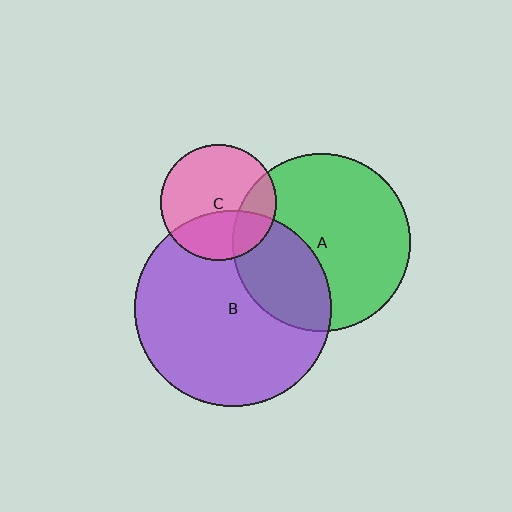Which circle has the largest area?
Circle B (purple).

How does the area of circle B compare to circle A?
Approximately 1.2 times.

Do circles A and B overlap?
Yes.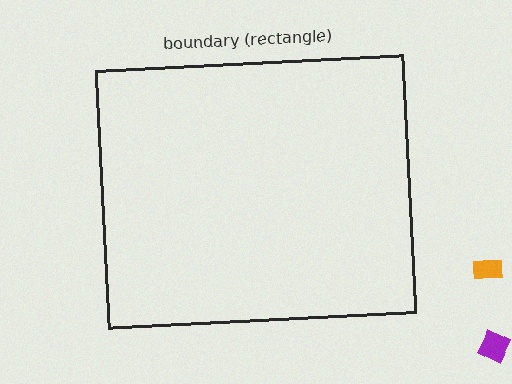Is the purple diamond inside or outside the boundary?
Outside.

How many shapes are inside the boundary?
0 inside, 2 outside.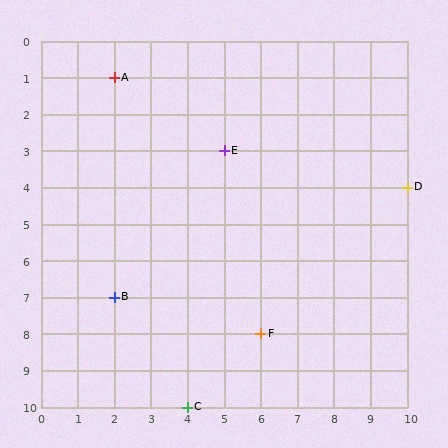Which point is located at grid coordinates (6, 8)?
Point F is at (6, 8).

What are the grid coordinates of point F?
Point F is at grid coordinates (6, 8).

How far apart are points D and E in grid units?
Points D and E are 5 columns and 1 row apart (about 5.1 grid units diagonally).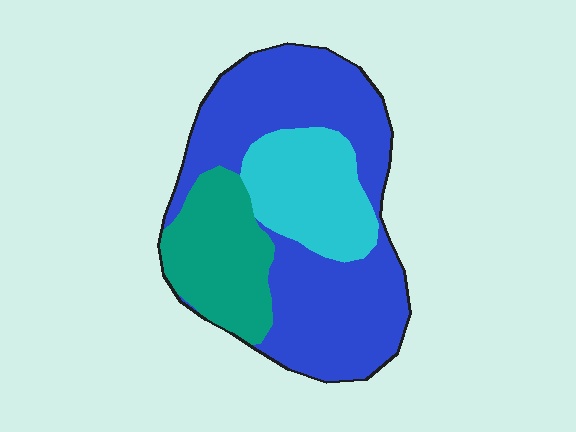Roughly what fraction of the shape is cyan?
Cyan takes up less than a quarter of the shape.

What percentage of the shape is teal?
Teal covers about 20% of the shape.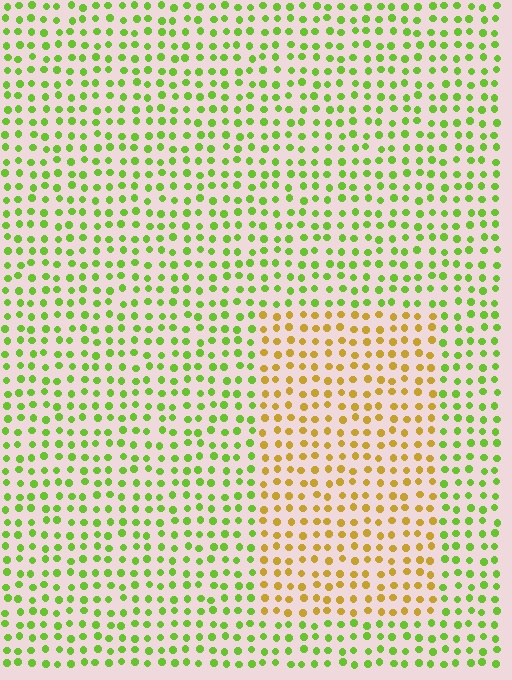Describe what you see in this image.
The image is filled with small lime elements in a uniform arrangement. A rectangle-shaped region is visible where the elements are tinted to a slightly different hue, forming a subtle color boundary.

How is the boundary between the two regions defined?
The boundary is defined purely by a slight shift in hue (about 52 degrees). Spacing, size, and orientation are identical on both sides.